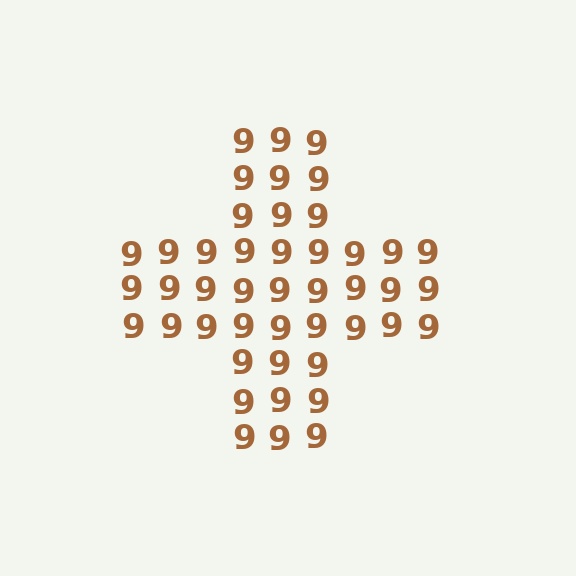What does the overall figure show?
The overall figure shows a cross.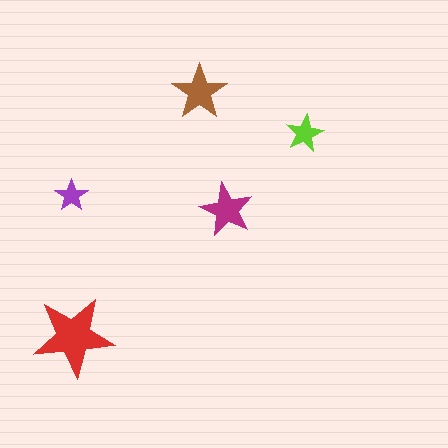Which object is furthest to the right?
The lime star is rightmost.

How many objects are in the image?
There are 5 objects in the image.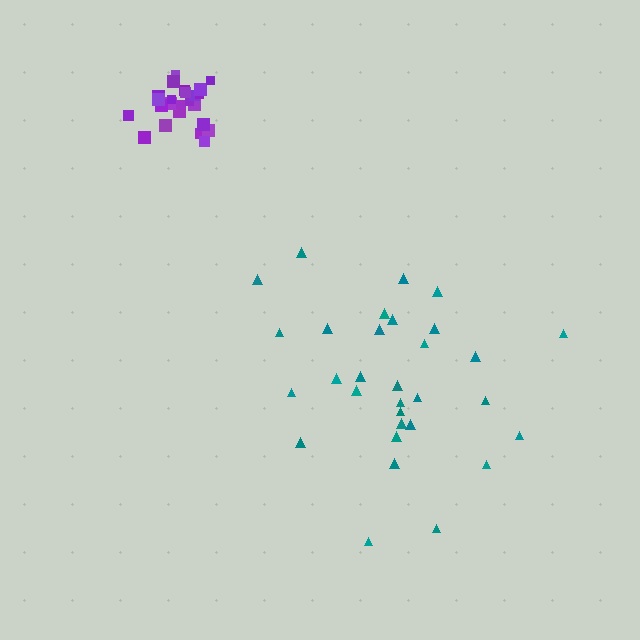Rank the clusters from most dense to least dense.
purple, teal.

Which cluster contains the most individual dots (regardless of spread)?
Teal (31).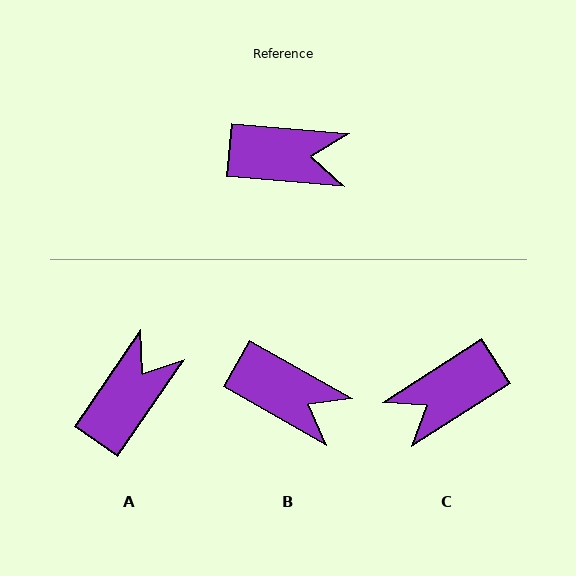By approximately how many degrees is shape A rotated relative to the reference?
Approximately 60 degrees counter-clockwise.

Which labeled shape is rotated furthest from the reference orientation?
C, about 142 degrees away.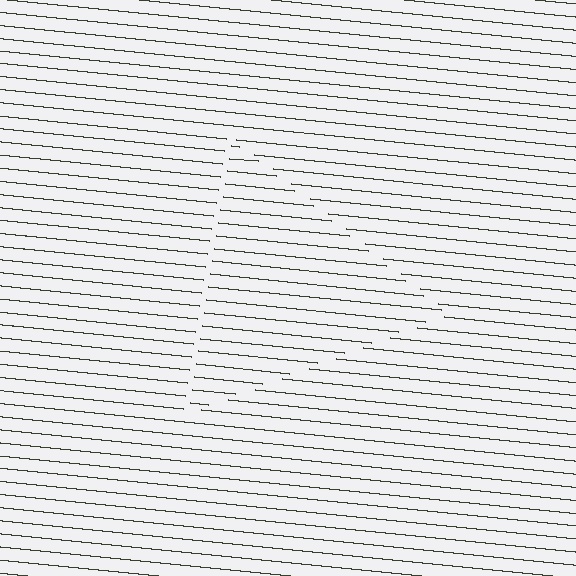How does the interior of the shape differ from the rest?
The interior of the shape contains the same grating, shifted by half a period — the contour is defined by the phase discontinuity where line-ends from the inner and outer gratings abut.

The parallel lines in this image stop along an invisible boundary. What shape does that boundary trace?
An illusory triangle. The interior of the shape contains the same grating, shifted by half a period — the contour is defined by the phase discontinuity where line-ends from the inner and outer gratings abut.